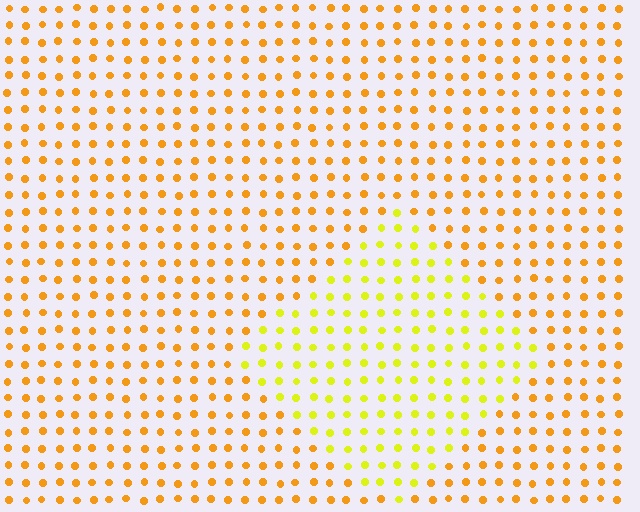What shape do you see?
I see a diamond.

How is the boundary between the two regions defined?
The boundary is defined purely by a slight shift in hue (about 31 degrees). Spacing, size, and orientation are identical on both sides.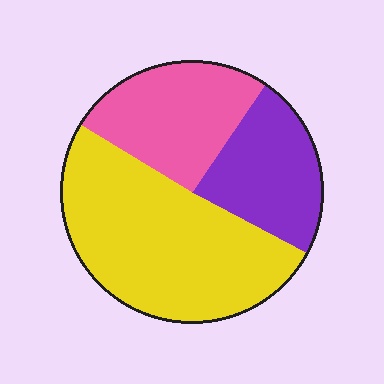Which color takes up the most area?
Yellow, at roughly 50%.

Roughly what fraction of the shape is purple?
Purple takes up about one quarter (1/4) of the shape.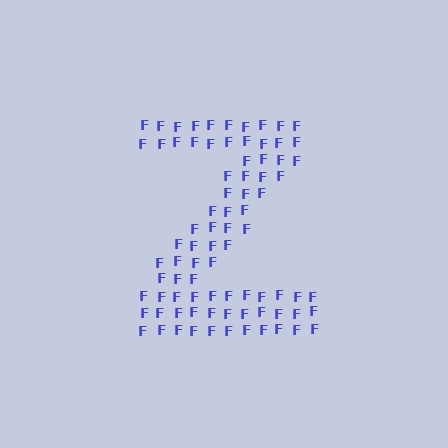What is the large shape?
The large shape is the letter Z.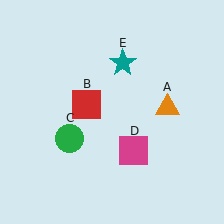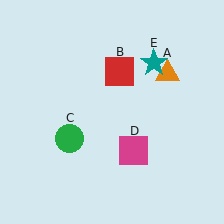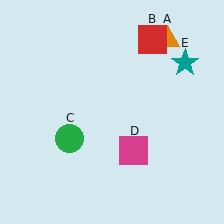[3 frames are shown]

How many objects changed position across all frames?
3 objects changed position: orange triangle (object A), red square (object B), teal star (object E).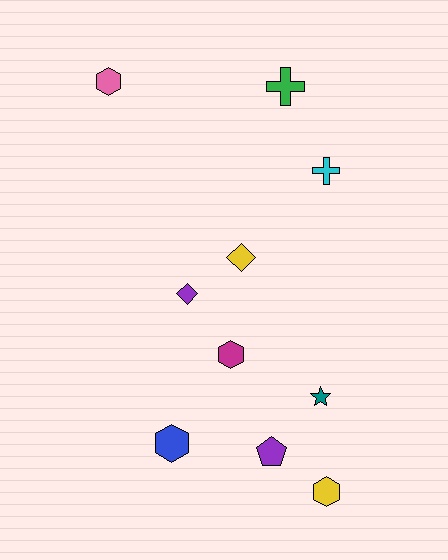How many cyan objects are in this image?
There is 1 cyan object.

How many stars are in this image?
There is 1 star.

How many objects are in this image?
There are 10 objects.